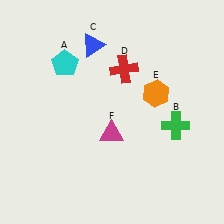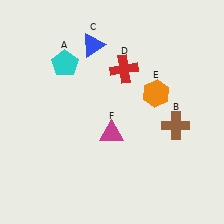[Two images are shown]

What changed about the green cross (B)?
In Image 1, B is green. In Image 2, it changed to brown.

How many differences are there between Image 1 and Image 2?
There is 1 difference between the two images.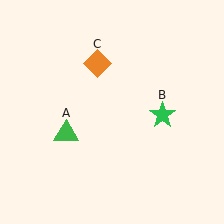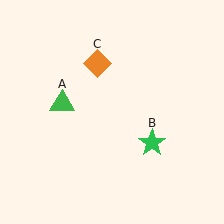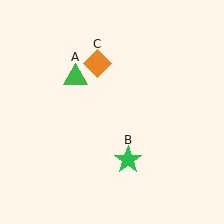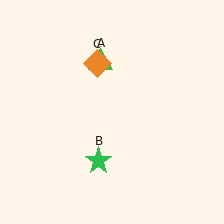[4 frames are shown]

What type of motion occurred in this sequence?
The green triangle (object A), green star (object B) rotated clockwise around the center of the scene.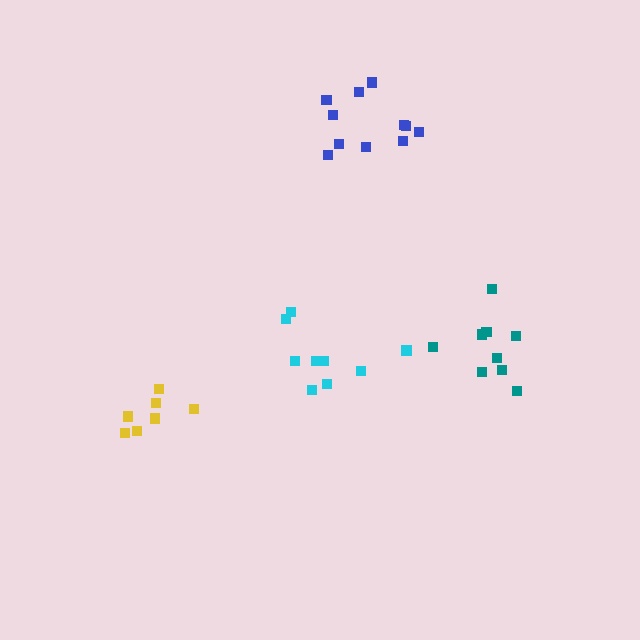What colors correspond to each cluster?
The clusters are colored: yellow, cyan, blue, teal.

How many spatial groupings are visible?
There are 4 spatial groupings.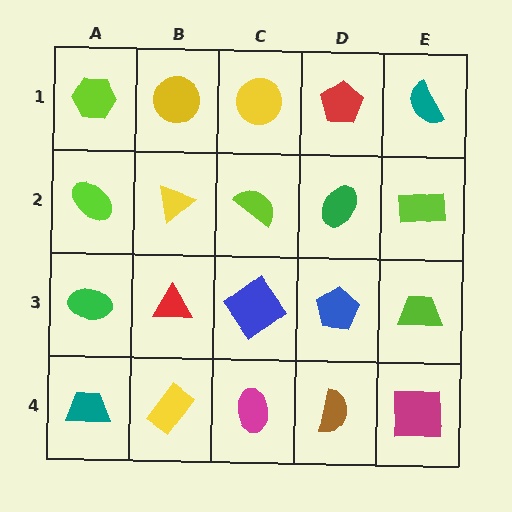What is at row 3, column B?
A red triangle.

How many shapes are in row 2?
5 shapes.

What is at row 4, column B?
A yellow rectangle.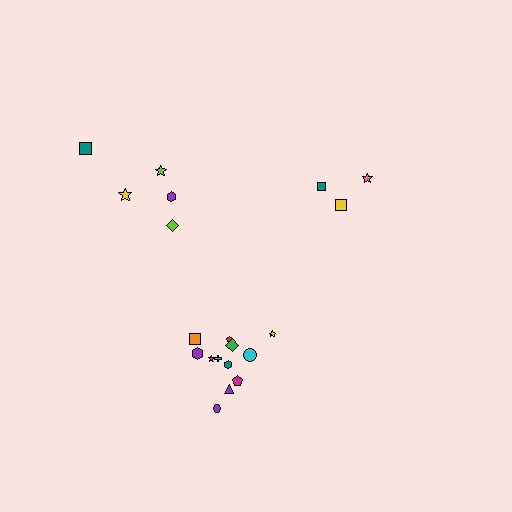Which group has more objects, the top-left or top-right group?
The top-left group.